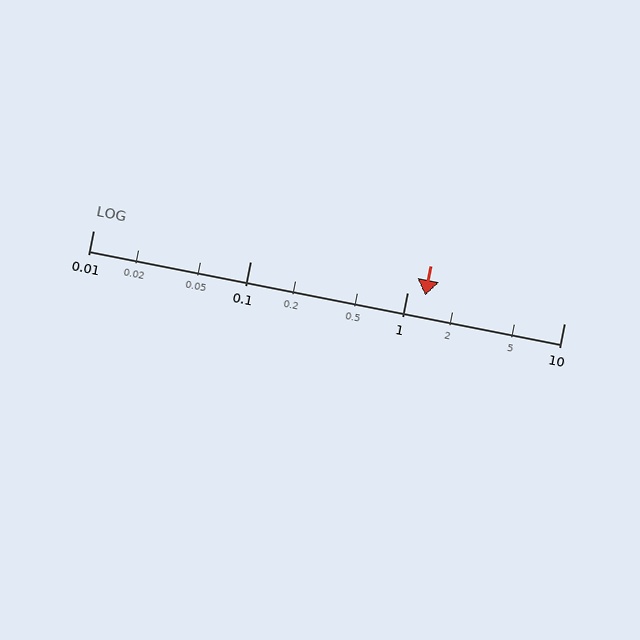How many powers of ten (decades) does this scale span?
The scale spans 3 decades, from 0.01 to 10.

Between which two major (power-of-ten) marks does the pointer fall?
The pointer is between 1 and 10.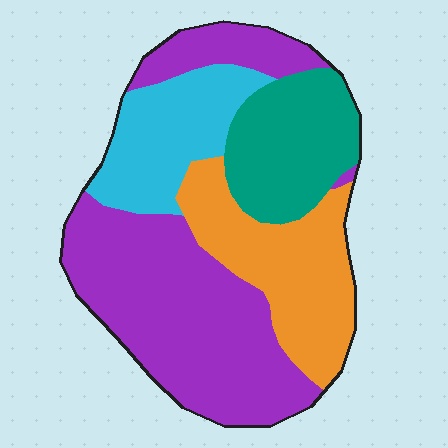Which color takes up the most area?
Purple, at roughly 45%.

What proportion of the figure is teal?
Teal takes up about one sixth (1/6) of the figure.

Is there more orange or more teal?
Orange.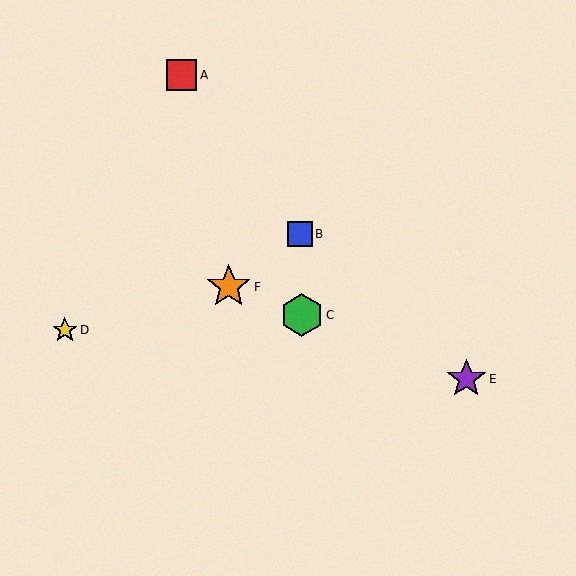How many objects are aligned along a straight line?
3 objects (C, E, F) are aligned along a straight line.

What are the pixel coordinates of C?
Object C is at (302, 315).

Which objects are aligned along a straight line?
Objects C, E, F are aligned along a straight line.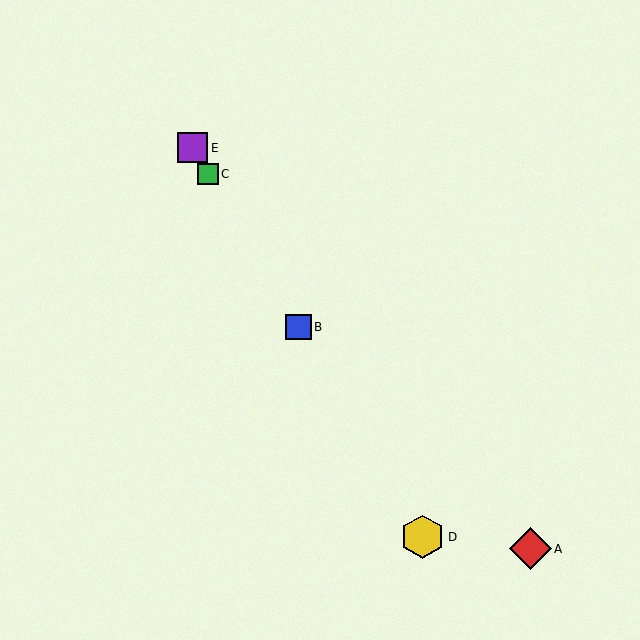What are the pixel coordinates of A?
Object A is at (530, 549).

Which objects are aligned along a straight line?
Objects B, C, D, E are aligned along a straight line.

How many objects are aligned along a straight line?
4 objects (B, C, D, E) are aligned along a straight line.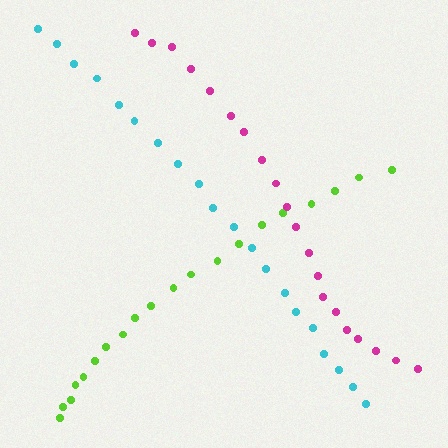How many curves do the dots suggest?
There are 3 distinct paths.